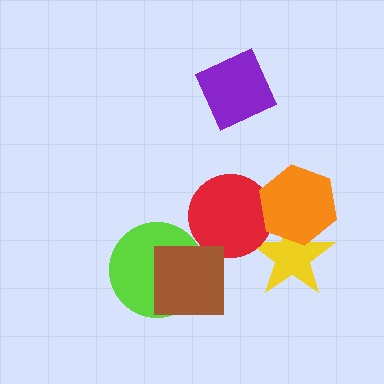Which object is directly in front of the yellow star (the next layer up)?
The red circle is directly in front of the yellow star.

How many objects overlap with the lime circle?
1 object overlaps with the lime circle.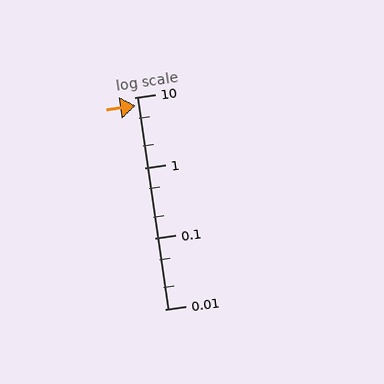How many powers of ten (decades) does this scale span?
The scale spans 3 decades, from 0.01 to 10.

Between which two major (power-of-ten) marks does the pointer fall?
The pointer is between 1 and 10.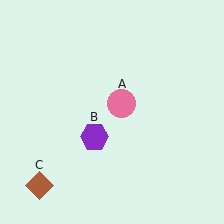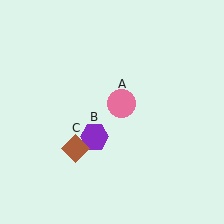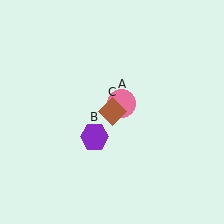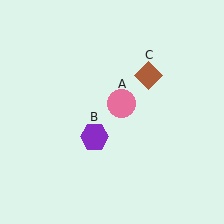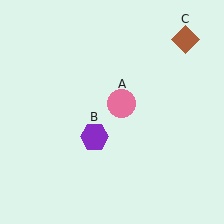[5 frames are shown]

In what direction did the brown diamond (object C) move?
The brown diamond (object C) moved up and to the right.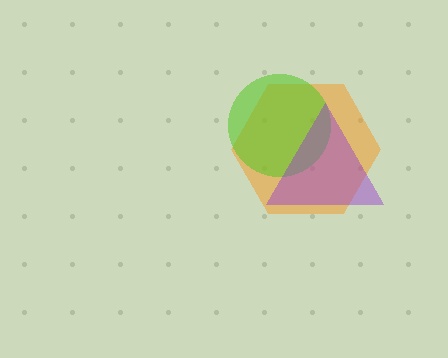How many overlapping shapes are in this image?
There are 3 overlapping shapes in the image.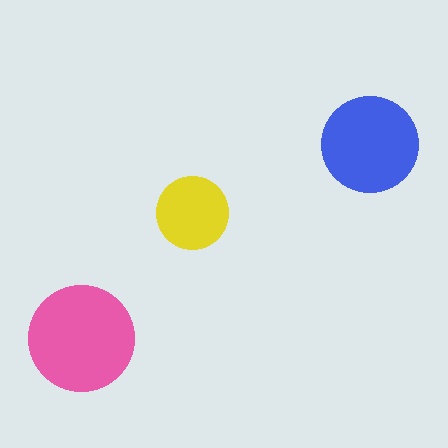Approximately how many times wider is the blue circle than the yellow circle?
About 1.5 times wider.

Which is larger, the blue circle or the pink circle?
The pink one.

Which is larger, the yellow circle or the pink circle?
The pink one.